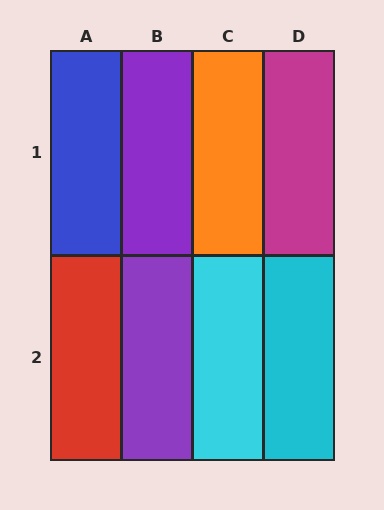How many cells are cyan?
2 cells are cyan.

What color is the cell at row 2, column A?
Red.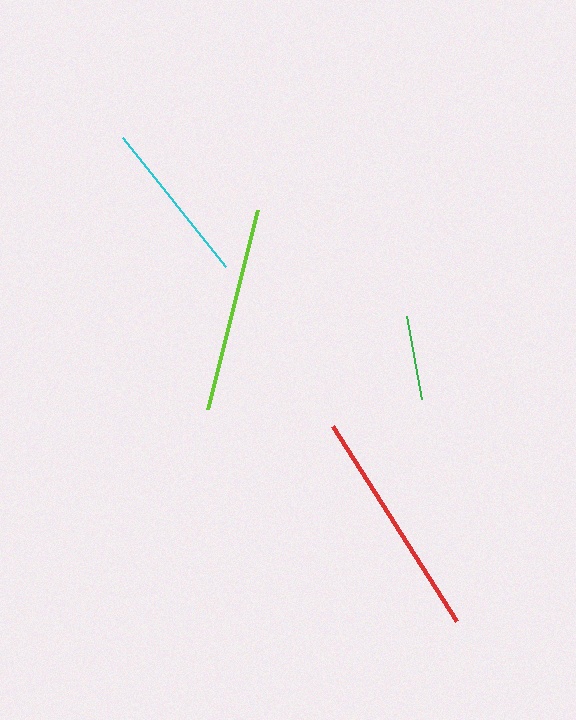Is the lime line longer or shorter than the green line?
The lime line is longer than the green line.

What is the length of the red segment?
The red segment is approximately 231 pixels long.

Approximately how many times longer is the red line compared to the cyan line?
The red line is approximately 1.4 times the length of the cyan line.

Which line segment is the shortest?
The green line is the shortest at approximately 84 pixels.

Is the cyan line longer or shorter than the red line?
The red line is longer than the cyan line.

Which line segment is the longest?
The red line is the longest at approximately 231 pixels.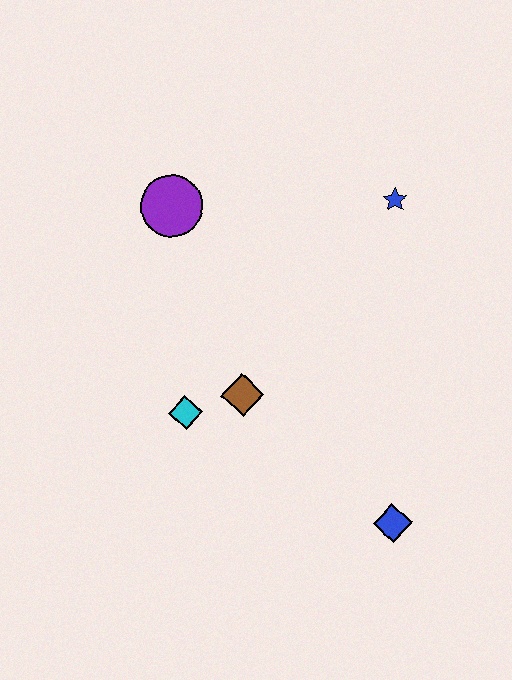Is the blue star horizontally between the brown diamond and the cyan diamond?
No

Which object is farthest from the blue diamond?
The purple circle is farthest from the blue diamond.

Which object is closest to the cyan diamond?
The brown diamond is closest to the cyan diamond.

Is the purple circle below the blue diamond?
No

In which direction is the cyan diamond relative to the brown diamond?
The cyan diamond is to the left of the brown diamond.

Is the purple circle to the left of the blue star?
Yes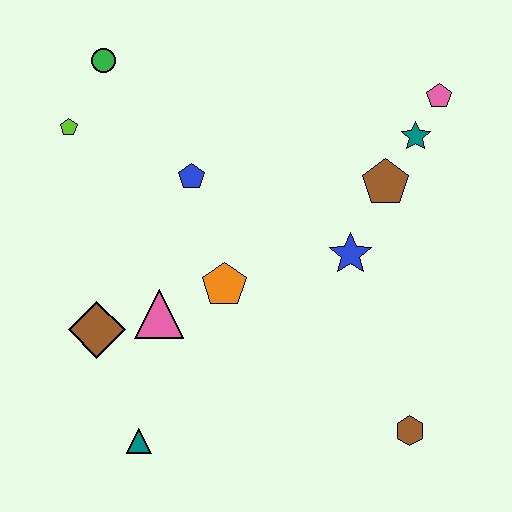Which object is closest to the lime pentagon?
The green circle is closest to the lime pentagon.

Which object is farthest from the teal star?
The teal triangle is farthest from the teal star.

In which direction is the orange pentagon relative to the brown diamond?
The orange pentagon is to the right of the brown diamond.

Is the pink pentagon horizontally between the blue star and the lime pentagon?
No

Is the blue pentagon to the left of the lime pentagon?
No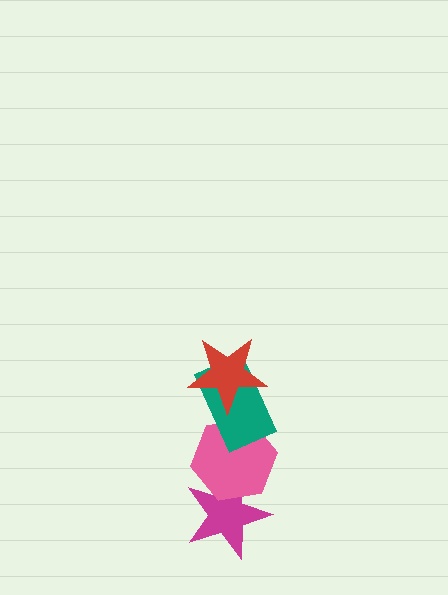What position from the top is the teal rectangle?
The teal rectangle is 2nd from the top.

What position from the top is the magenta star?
The magenta star is 4th from the top.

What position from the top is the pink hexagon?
The pink hexagon is 3rd from the top.